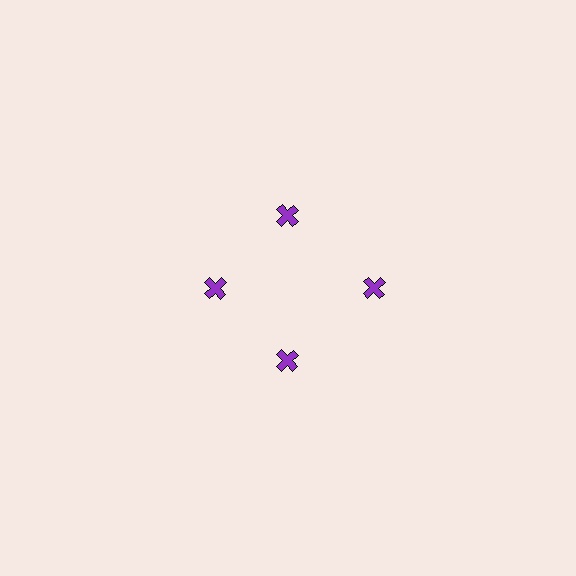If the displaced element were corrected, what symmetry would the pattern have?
It would have 4-fold rotational symmetry — the pattern would map onto itself every 90 degrees.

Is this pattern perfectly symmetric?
No. The 4 purple crosses are arranged in a ring, but one element near the 3 o'clock position is pushed outward from the center, breaking the 4-fold rotational symmetry.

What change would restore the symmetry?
The symmetry would be restored by moving it inward, back onto the ring so that all 4 crosses sit at equal angles and equal distance from the center.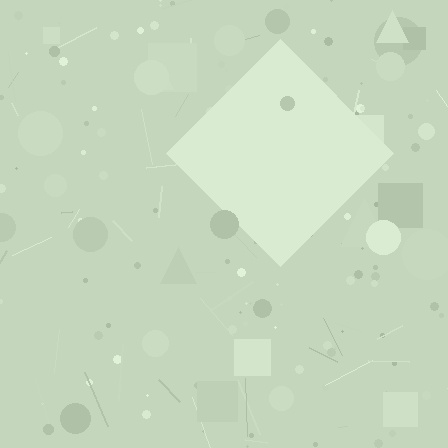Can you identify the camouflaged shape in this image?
The camouflaged shape is a diamond.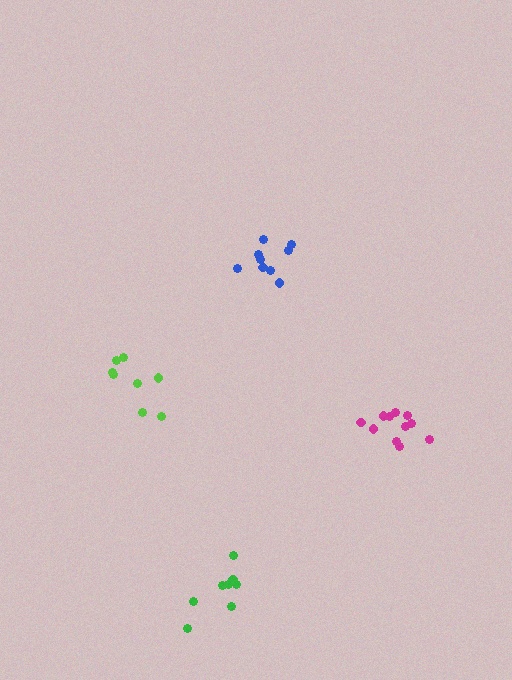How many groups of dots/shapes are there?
There are 4 groups.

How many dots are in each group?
Group 1: 8 dots, Group 2: 9 dots, Group 3: 8 dots, Group 4: 11 dots (36 total).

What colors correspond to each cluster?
The clusters are colored: lime, blue, green, magenta.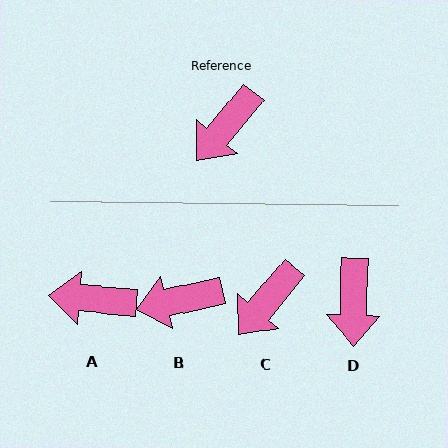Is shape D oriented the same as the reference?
No, it is off by about 39 degrees.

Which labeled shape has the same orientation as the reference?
C.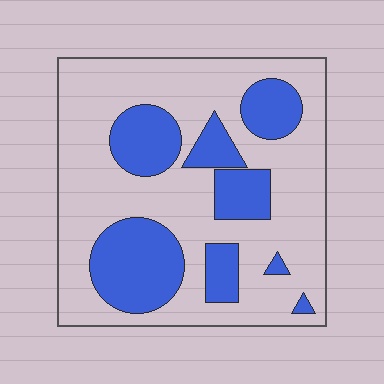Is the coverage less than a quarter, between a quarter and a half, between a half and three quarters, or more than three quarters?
Between a quarter and a half.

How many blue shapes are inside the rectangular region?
8.